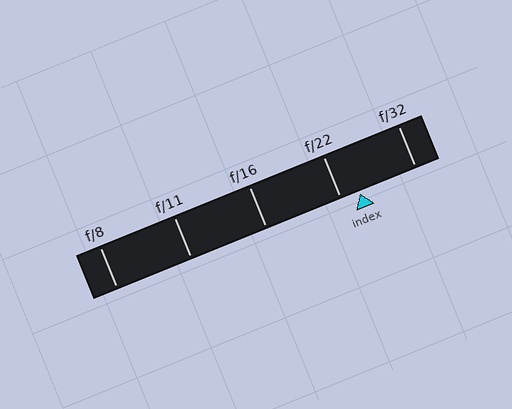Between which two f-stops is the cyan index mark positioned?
The index mark is between f/22 and f/32.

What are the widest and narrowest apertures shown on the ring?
The widest aperture shown is f/8 and the narrowest is f/32.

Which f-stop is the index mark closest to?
The index mark is closest to f/22.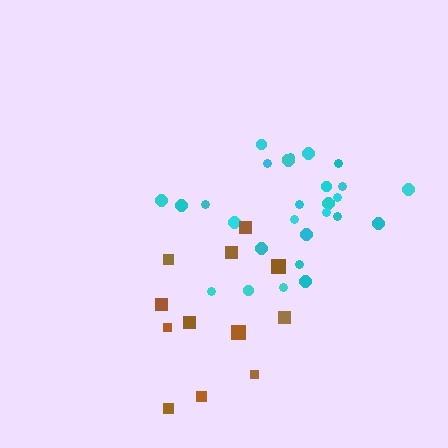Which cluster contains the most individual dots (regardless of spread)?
Cyan (28).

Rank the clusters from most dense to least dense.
cyan, brown.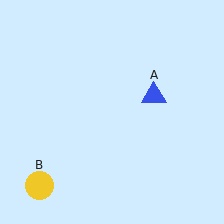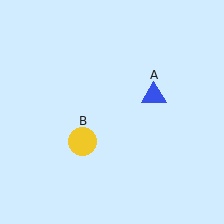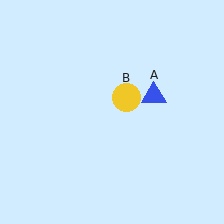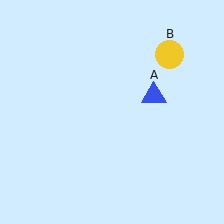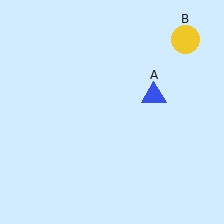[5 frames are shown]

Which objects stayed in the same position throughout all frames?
Blue triangle (object A) remained stationary.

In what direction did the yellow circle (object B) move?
The yellow circle (object B) moved up and to the right.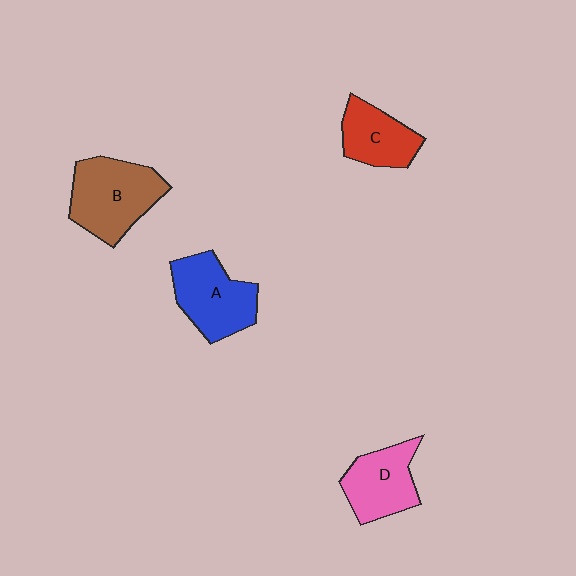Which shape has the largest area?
Shape B (brown).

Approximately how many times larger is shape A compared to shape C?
Approximately 1.3 times.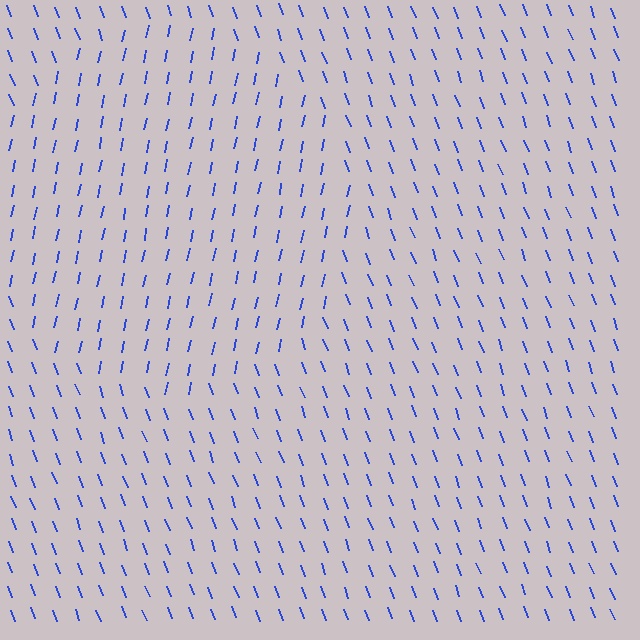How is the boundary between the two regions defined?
The boundary is defined purely by a change in line orientation (approximately 33 degrees difference). All lines are the same color and thickness.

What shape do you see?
I see a circle.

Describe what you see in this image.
The image is filled with small blue line segments. A circle region in the image has lines oriented differently from the surrounding lines, creating a visible texture boundary.